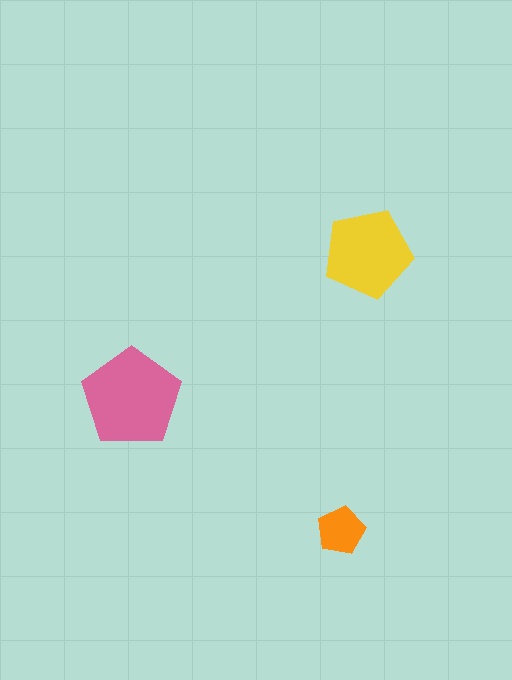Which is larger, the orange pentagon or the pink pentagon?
The pink one.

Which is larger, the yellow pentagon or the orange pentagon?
The yellow one.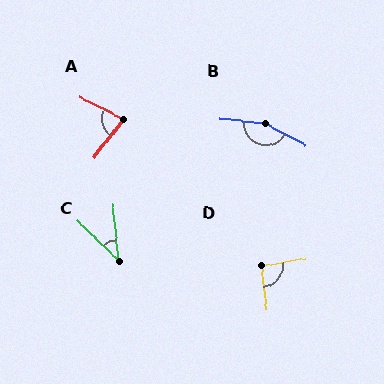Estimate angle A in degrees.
Approximately 78 degrees.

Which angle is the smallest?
C, at approximately 41 degrees.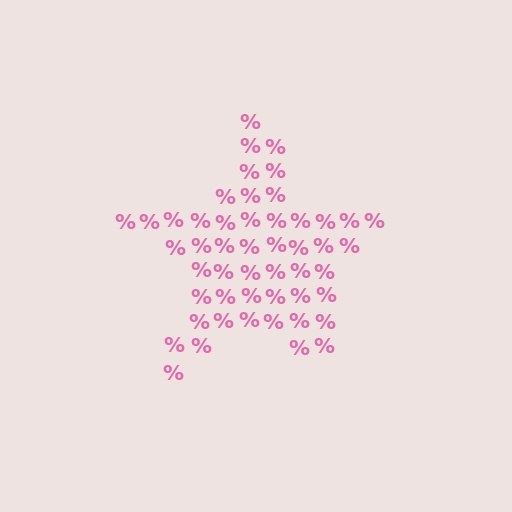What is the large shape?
The large shape is a star.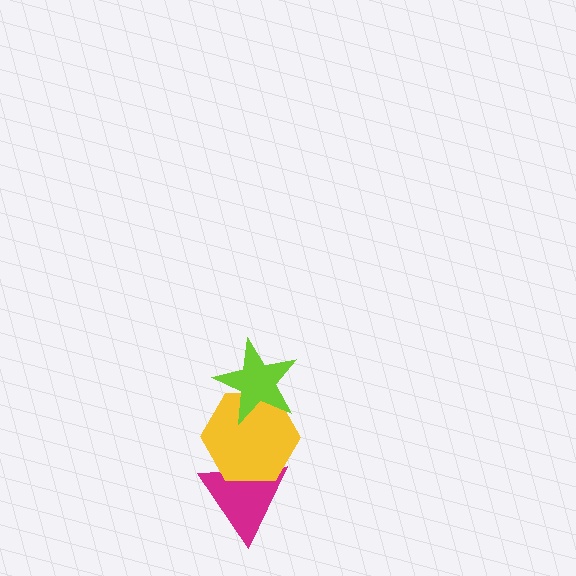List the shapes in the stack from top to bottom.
From top to bottom: the lime star, the yellow hexagon, the magenta triangle.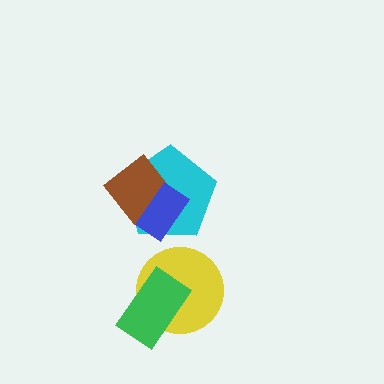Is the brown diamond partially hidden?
Yes, it is partially covered by another shape.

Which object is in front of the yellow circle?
The green rectangle is in front of the yellow circle.